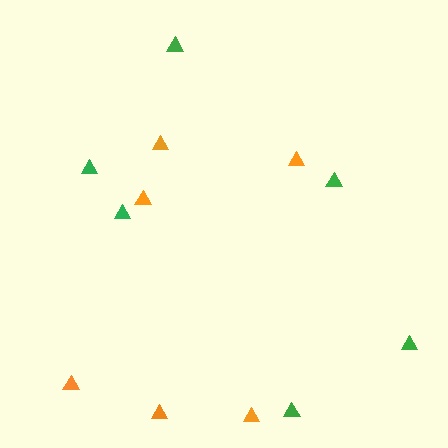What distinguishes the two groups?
There are 2 groups: one group of green triangles (6) and one group of orange triangles (6).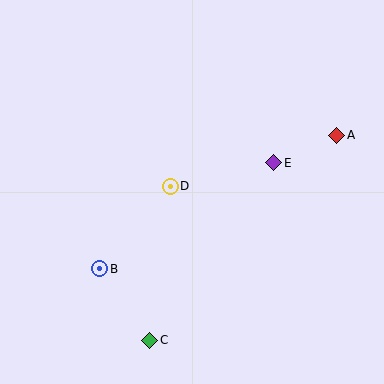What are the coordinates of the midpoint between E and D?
The midpoint between E and D is at (222, 175).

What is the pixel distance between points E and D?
The distance between E and D is 106 pixels.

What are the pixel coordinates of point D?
Point D is at (170, 186).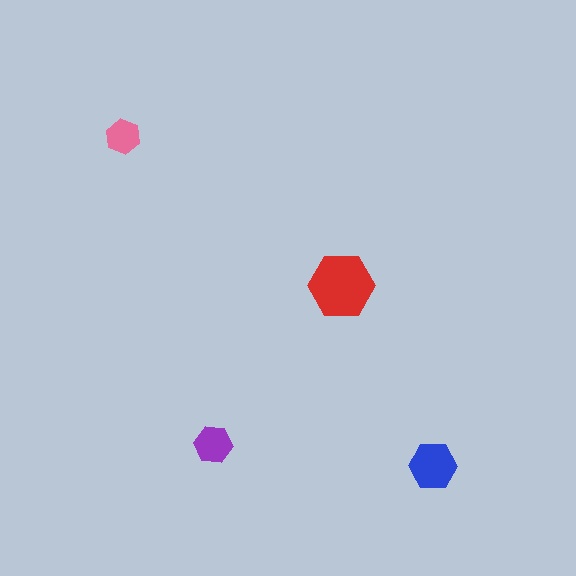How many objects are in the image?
There are 4 objects in the image.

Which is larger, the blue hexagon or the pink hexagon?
The blue one.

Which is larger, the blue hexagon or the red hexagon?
The red one.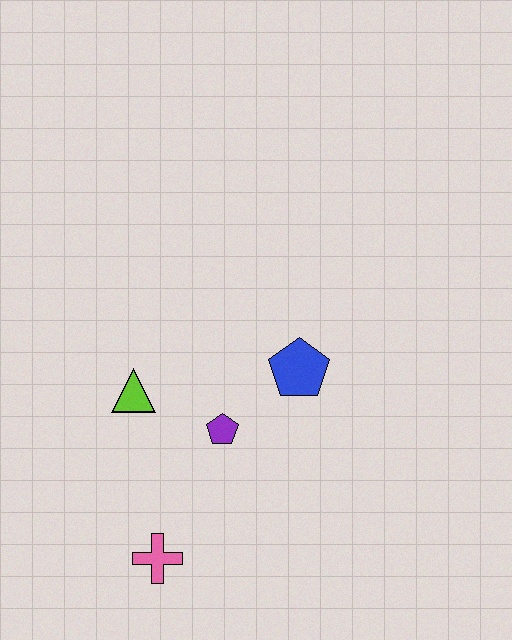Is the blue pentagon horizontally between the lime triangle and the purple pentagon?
No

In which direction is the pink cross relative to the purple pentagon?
The pink cross is below the purple pentagon.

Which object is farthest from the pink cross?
The blue pentagon is farthest from the pink cross.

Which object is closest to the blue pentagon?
The purple pentagon is closest to the blue pentagon.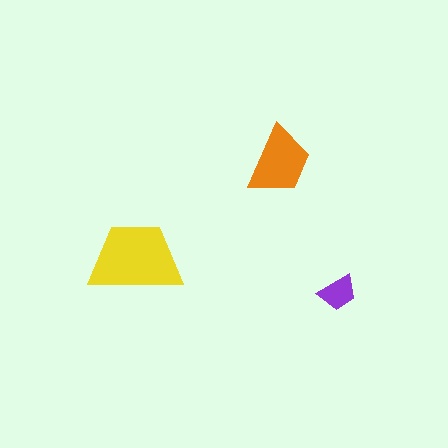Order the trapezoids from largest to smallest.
the yellow one, the orange one, the purple one.